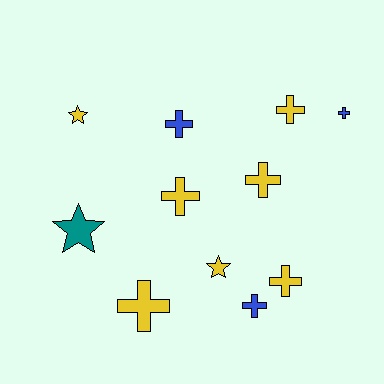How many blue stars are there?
There are no blue stars.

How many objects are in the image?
There are 11 objects.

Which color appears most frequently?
Yellow, with 7 objects.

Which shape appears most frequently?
Cross, with 8 objects.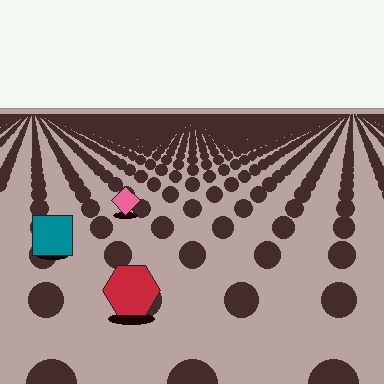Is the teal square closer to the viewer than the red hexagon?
No. The red hexagon is closer — you can tell from the texture gradient: the ground texture is coarser near it.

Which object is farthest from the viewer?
The pink diamond is farthest from the viewer. It appears smaller and the ground texture around it is denser.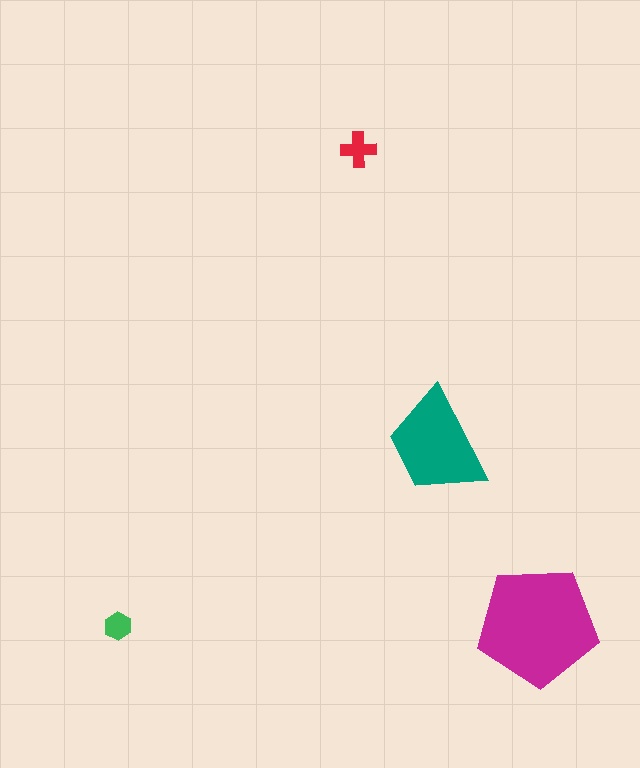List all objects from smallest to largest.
The green hexagon, the red cross, the teal trapezoid, the magenta pentagon.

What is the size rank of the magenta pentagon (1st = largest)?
1st.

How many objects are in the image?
There are 4 objects in the image.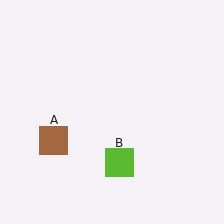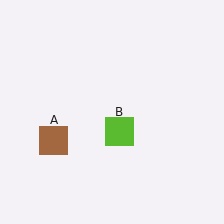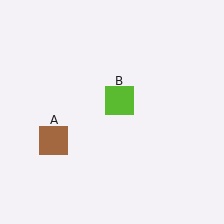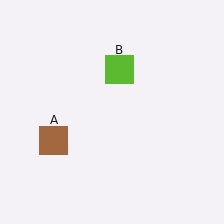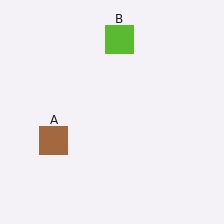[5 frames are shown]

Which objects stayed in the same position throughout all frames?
Brown square (object A) remained stationary.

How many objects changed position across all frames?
1 object changed position: lime square (object B).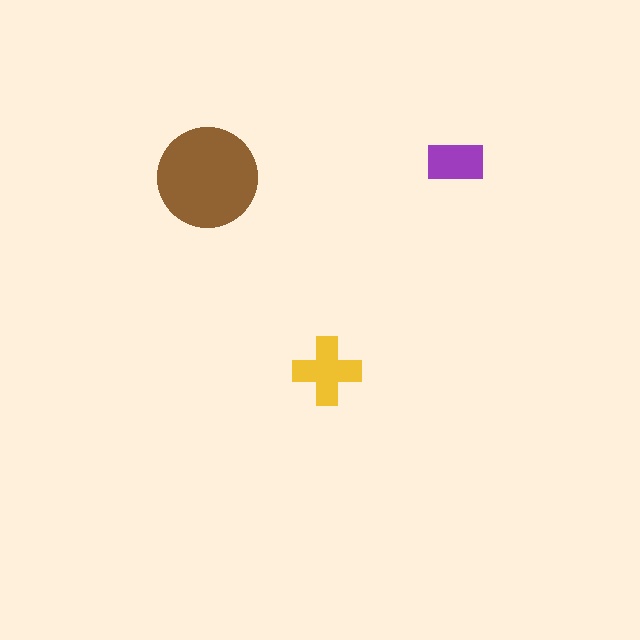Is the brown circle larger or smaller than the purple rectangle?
Larger.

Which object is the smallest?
The purple rectangle.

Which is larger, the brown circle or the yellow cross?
The brown circle.